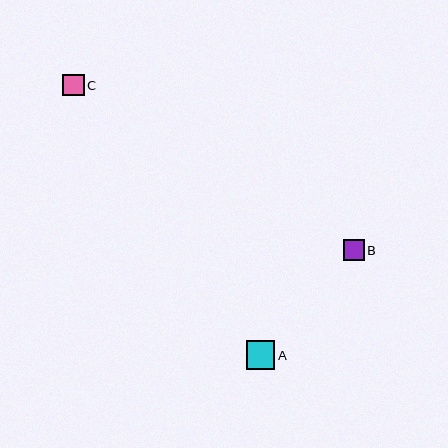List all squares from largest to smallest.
From largest to smallest: A, C, B.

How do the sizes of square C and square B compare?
Square C and square B are approximately the same size.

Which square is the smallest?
Square B is the smallest with a size of approximately 21 pixels.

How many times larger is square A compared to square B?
Square A is approximately 1.4 times the size of square B.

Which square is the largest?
Square A is the largest with a size of approximately 29 pixels.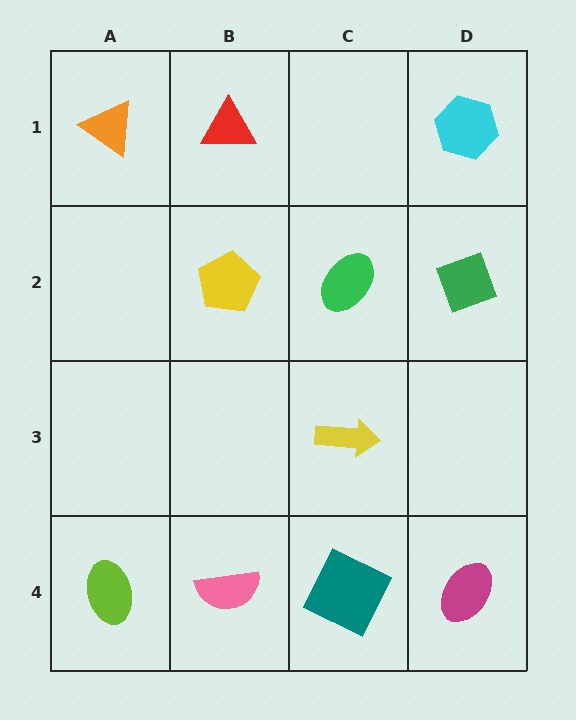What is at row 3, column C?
A yellow arrow.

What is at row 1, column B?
A red triangle.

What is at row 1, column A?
An orange triangle.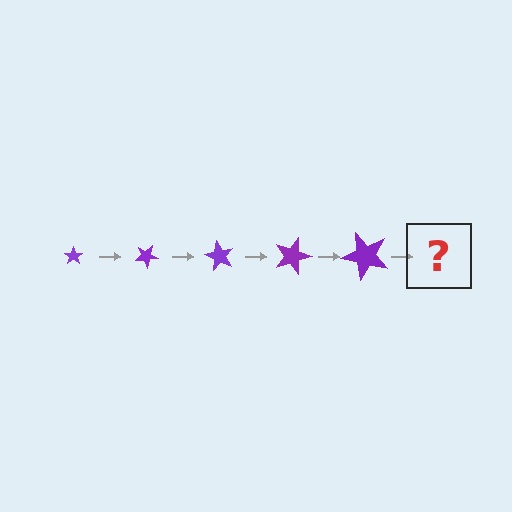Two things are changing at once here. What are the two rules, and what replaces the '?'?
The two rules are that the star grows larger each step and it rotates 30 degrees each step. The '?' should be a star, larger than the previous one and rotated 150 degrees from the start.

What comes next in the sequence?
The next element should be a star, larger than the previous one and rotated 150 degrees from the start.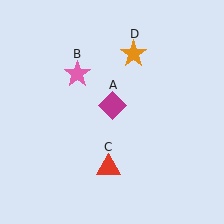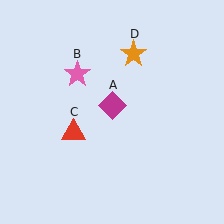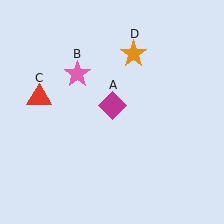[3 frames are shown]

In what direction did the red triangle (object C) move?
The red triangle (object C) moved up and to the left.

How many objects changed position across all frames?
1 object changed position: red triangle (object C).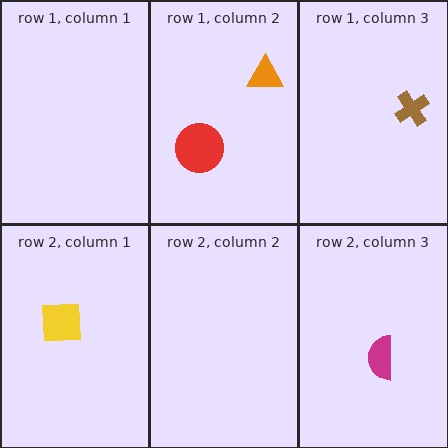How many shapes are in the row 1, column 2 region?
2.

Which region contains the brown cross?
The row 1, column 3 region.